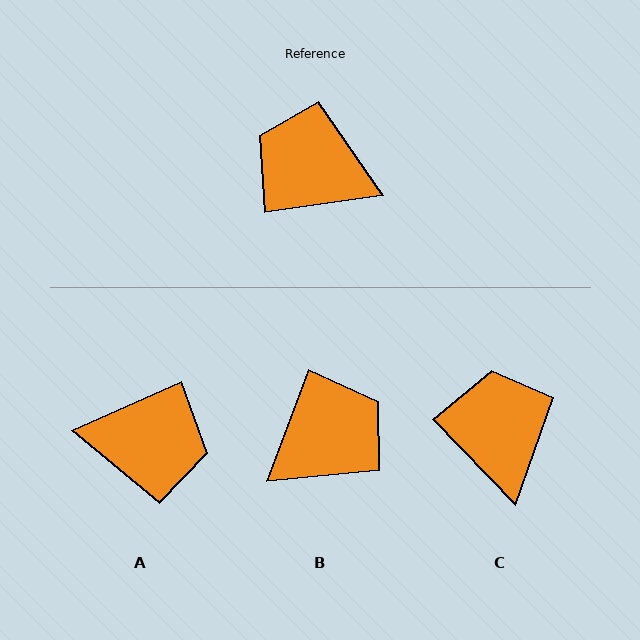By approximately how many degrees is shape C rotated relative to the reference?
Approximately 54 degrees clockwise.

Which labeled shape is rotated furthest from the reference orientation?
A, about 164 degrees away.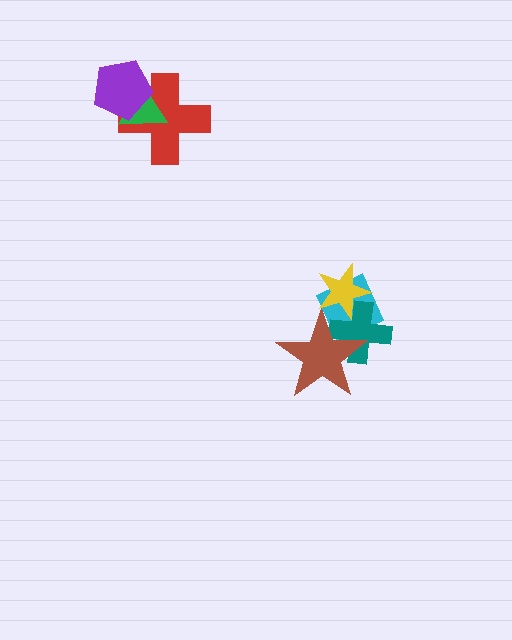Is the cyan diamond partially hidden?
Yes, it is partially covered by another shape.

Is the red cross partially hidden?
Yes, it is partially covered by another shape.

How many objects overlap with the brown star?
3 objects overlap with the brown star.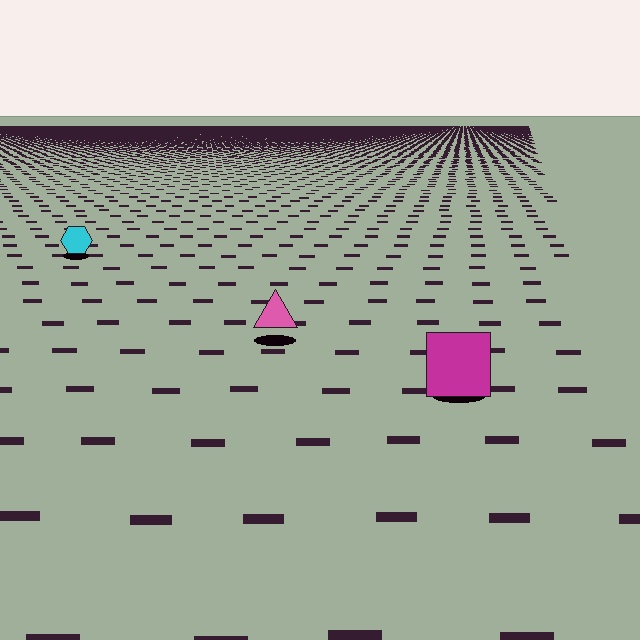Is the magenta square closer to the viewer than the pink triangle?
Yes. The magenta square is closer — you can tell from the texture gradient: the ground texture is coarser near it.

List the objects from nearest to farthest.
From nearest to farthest: the magenta square, the pink triangle, the cyan hexagon.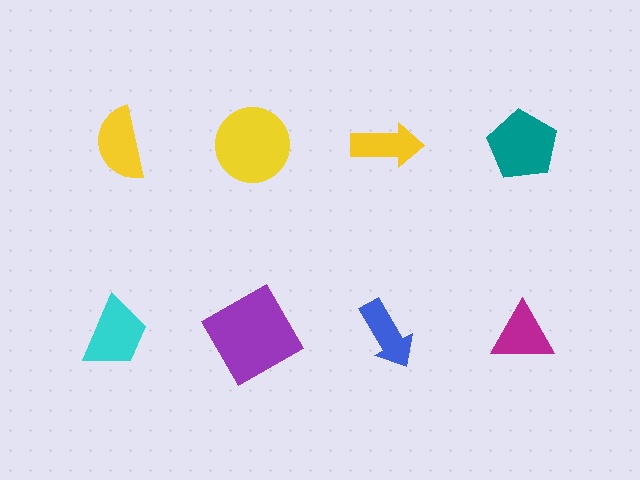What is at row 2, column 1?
A cyan trapezoid.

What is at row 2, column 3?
A blue arrow.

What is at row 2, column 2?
A purple square.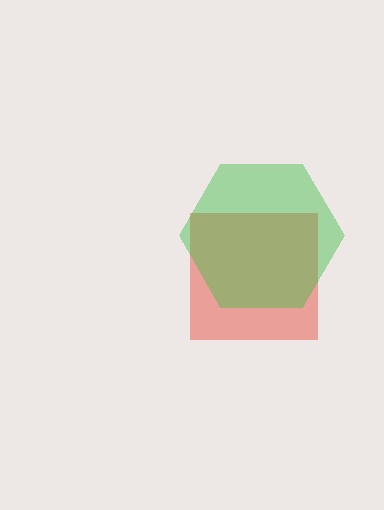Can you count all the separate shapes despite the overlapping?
Yes, there are 2 separate shapes.